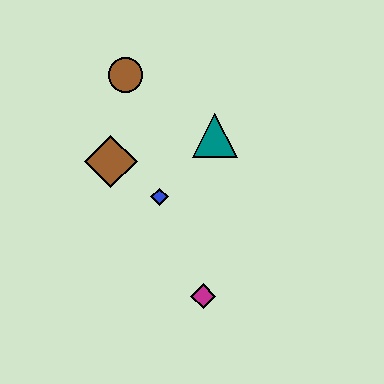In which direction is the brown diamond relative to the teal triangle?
The brown diamond is to the left of the teal triangle.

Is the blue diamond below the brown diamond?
Yes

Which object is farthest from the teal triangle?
The magenta diamond is farthest from the teal triangle.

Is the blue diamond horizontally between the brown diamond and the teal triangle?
Yes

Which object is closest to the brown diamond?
The blue diamond is closest to the brown diamond.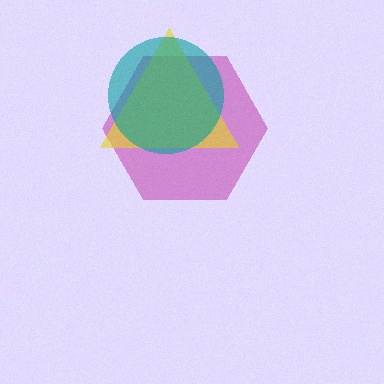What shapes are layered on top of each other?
The layered shapes are: a magenta hexagon, a yellow triangle, a teal circle.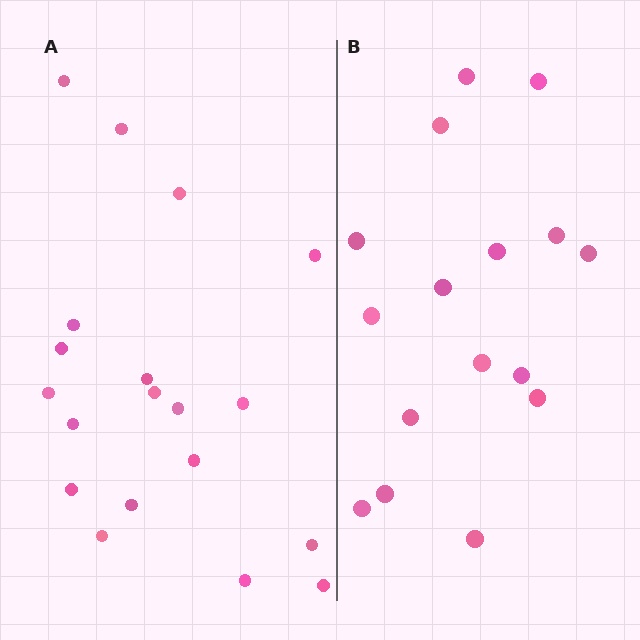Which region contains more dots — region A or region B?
Region A (the left region) has more dots.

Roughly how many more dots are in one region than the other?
Region A has just a few more — roughly 2 or 3 more dots than region B.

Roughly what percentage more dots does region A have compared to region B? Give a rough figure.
About 20% more.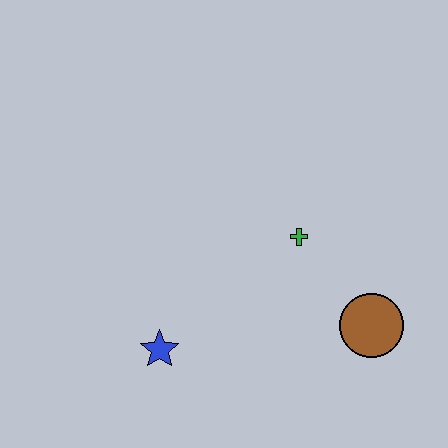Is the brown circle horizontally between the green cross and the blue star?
No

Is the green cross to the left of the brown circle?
Yes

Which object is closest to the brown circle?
The green cross is closest to the brown circle.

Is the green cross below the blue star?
No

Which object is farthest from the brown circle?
The blue star is farthest from the brown circle.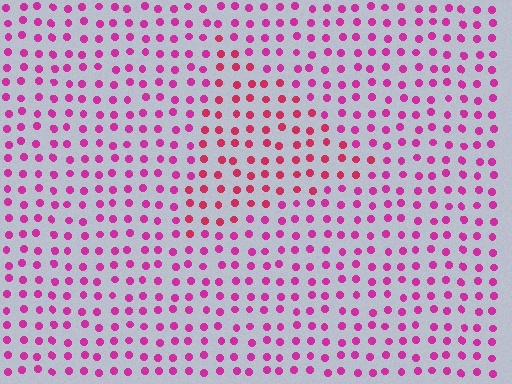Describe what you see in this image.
The image is filled with small magenta elements in a uniform arrangement. A triangle-shaped region is visible where the elements are tinted to a slightly different hue, forming a subtle color boundary.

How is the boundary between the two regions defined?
The boundary is defined purely by a slight shift in hue (about 26 degrees). Spacing, size, and orientation are identical on both sides.